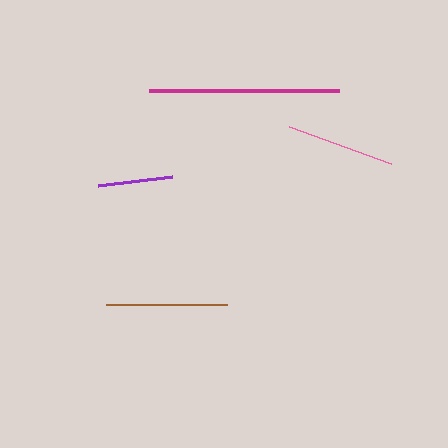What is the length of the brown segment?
The brown segment is approximately 121 pixels long.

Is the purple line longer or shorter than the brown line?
The brown line is longer than the purple line.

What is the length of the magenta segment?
The magenta segment is approximately 190 pixels long.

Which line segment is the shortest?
The purple line is the shortest at approximately 75 pixels.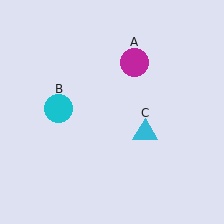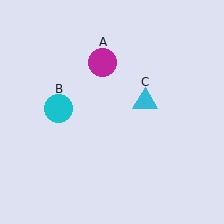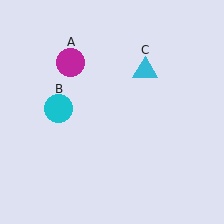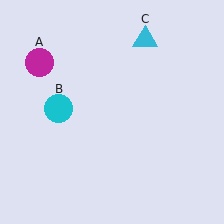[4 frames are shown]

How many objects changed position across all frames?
2 objects changed position: magenta circle (object A), cyan triangle (object C).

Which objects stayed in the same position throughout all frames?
Cyan circle (object B) remained stationary.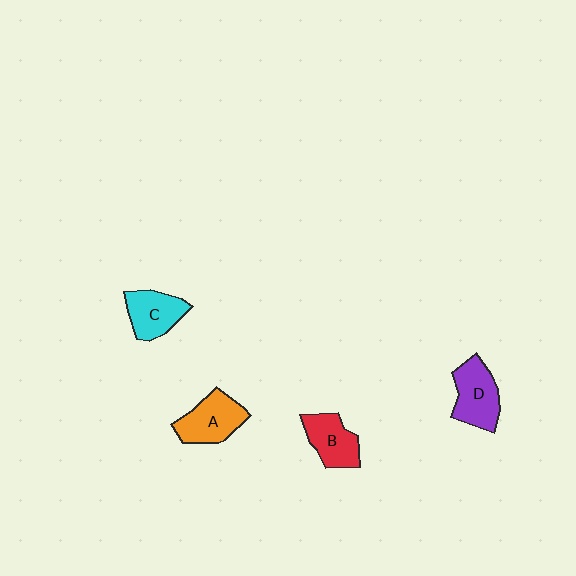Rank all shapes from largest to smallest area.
From largest to smallest: D (purple), A (orange), C (cyan), B (red).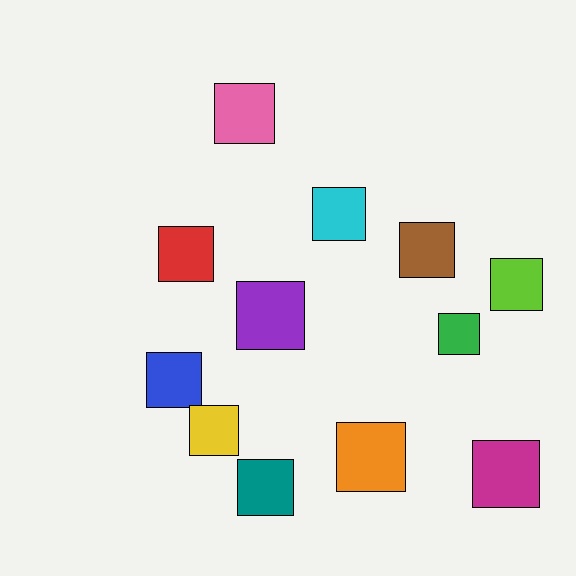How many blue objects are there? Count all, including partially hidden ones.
There is 1 blue object.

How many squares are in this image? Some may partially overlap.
There are 12 squares.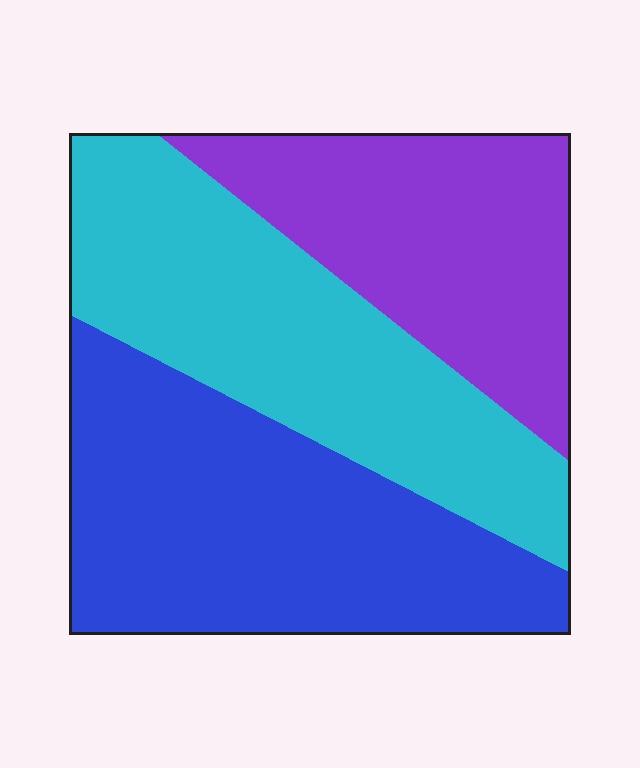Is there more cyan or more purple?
Cyan.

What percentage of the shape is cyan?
Cyan covers 35% of the shape.